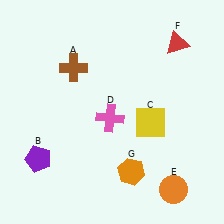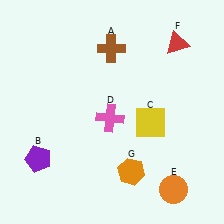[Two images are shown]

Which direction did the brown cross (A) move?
The brown cross (A) moved right.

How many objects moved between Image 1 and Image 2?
1 object moved between the two images.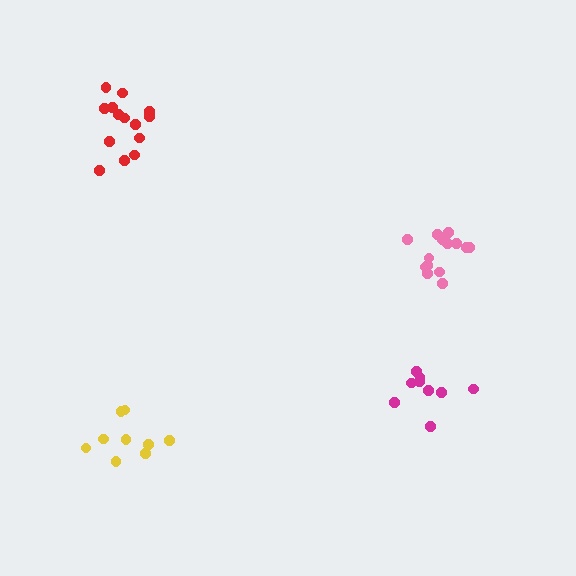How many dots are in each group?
Group 1: 14 dots, Group 2: 15 dots, Group 3: 9 dots, Group 4: 9 dots (47 total).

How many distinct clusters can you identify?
There are 4 distinct clusters.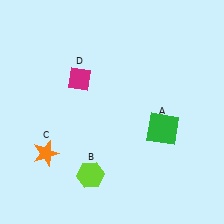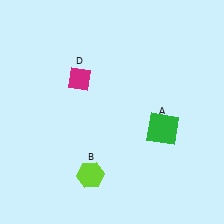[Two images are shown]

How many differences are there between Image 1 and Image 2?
There is 1 difference between the two images.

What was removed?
The orange star (C) was removed in Image 2.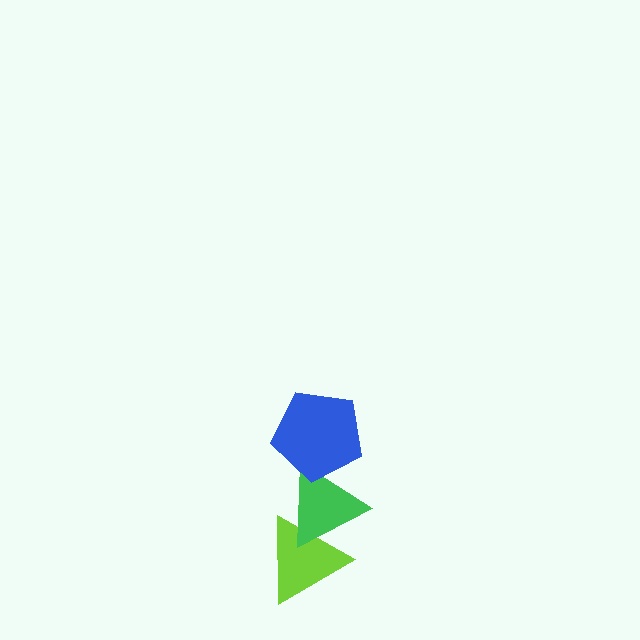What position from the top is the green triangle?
The green triangle is 2nd from the top.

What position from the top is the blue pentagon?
The blue pentagon is 1st from the top.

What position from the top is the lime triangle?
The lime triangle is 3rd from the top.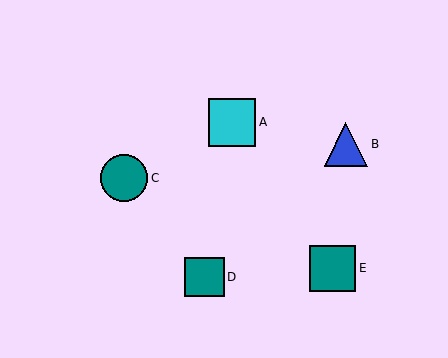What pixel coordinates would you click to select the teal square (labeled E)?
Click at (333, 268) to select the teal square E.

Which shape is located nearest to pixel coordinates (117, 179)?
The teal circle (labeled C) at (124, 178) is nearest to that location.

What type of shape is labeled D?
Shape D is a teal square.